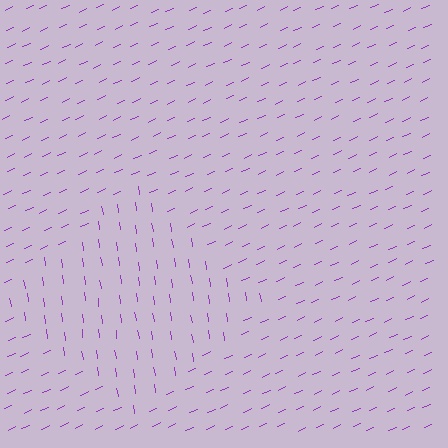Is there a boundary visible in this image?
Yes, there is a texture boundary formed by a change in line orientation.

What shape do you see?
I see a diamond.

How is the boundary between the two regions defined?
The boundary is defined purely by a change in line orientation (approximately 74 degrees difference). All lines are the same color and thickness.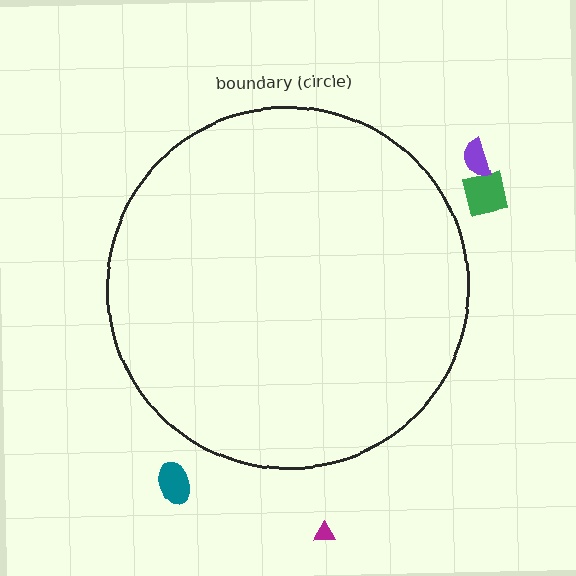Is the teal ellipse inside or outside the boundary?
Outside.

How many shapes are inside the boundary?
0 inside, 4 outside.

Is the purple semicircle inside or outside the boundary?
Outside.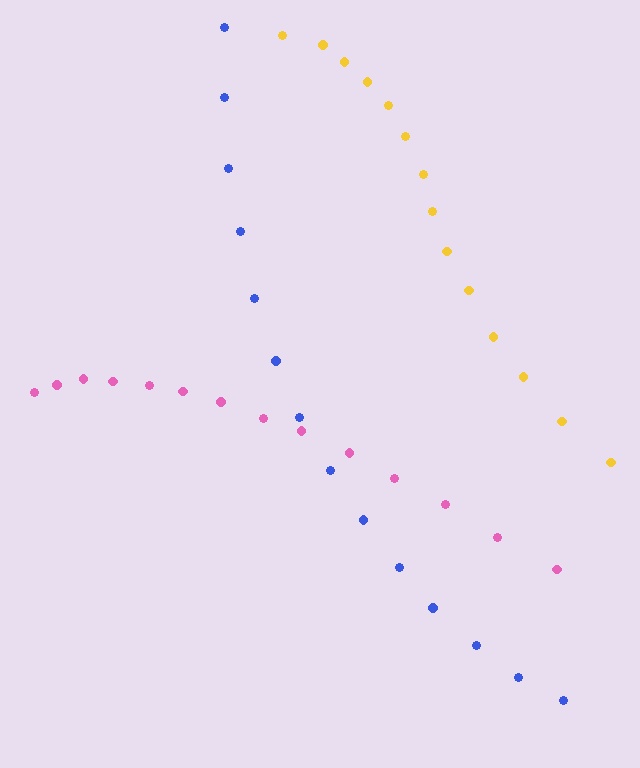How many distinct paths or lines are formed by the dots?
There are 3 distinct paths.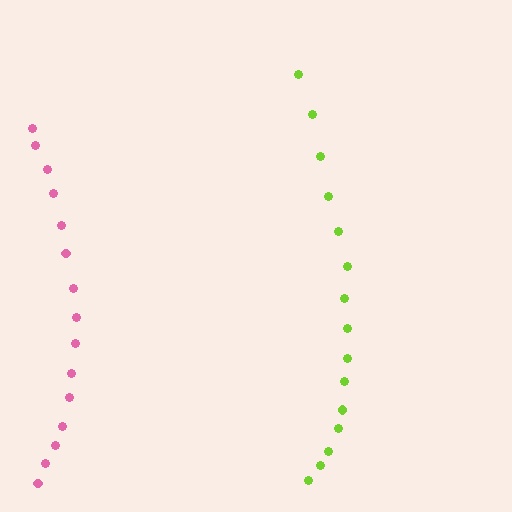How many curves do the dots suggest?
There are 2 distinct paths.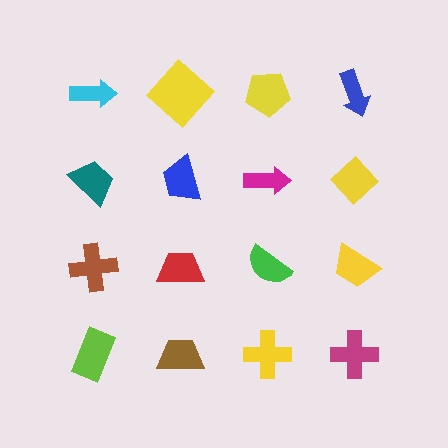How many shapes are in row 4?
4 shapes.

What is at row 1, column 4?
A blue arrow.